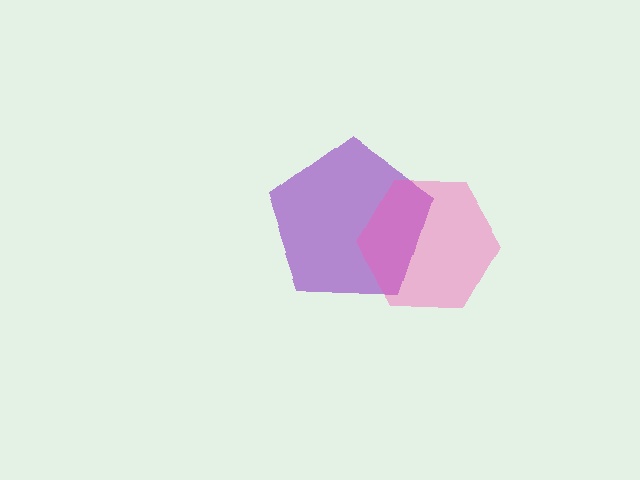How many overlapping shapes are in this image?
There are 2 overlapping shapes in the image.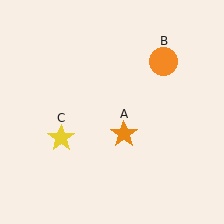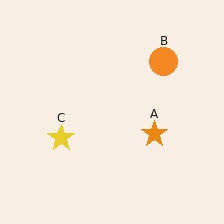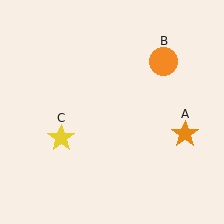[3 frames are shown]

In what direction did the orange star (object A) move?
The orange star (object A) moved right.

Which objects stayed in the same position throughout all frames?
Orange circle (object B) and yellow star (object C) remained stationary.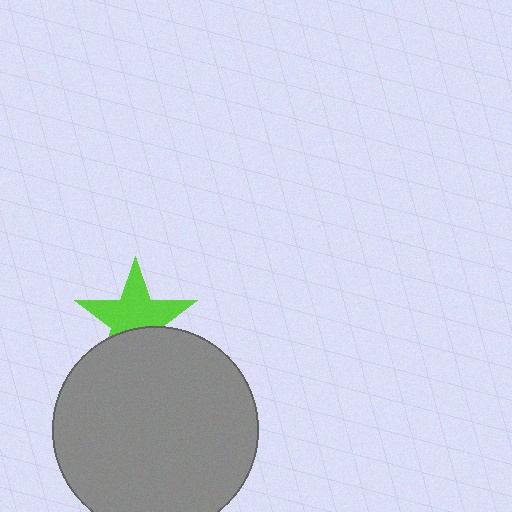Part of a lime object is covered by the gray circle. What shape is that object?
It is a star.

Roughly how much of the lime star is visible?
About half of it is visible (roughly 64%).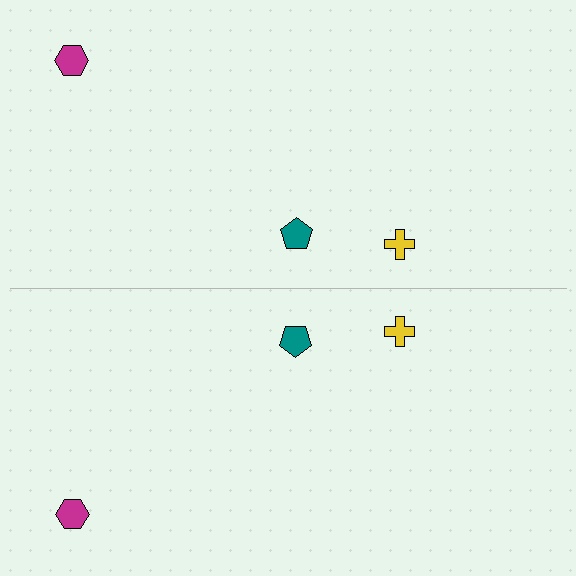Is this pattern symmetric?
Yes, this pattern has bilateral (reflection) symmetry.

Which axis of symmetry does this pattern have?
The pattern has a horizontal axis of symmetry running through the center of the image.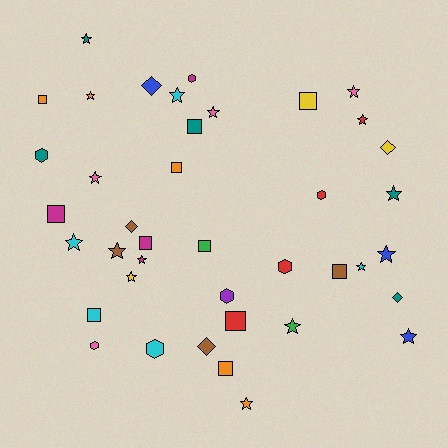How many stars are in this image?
There are 17 stars.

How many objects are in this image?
There are 40 objects.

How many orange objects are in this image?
There are 5 orange objects.